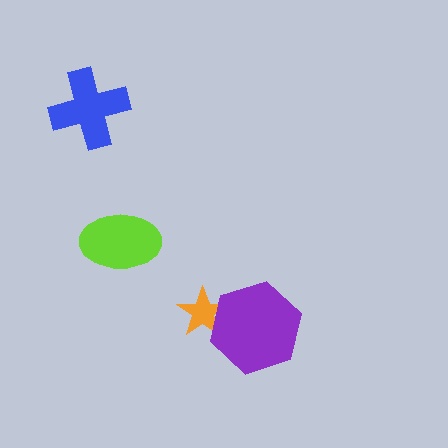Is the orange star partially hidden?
Yes, it is partially covered by another shape.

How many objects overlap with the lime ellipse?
0 objects overlap with the lime ellipse.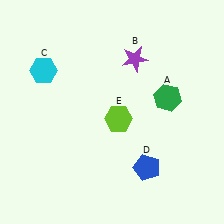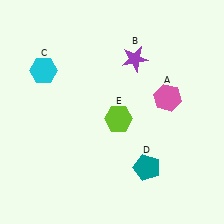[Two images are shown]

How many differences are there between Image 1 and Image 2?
There are 2 differences between the two images.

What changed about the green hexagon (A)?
In Image 1, A is green. In Image 2, it changed to pink.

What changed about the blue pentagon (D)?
In Image 1, D is blue. In Image 2, it changed to teal.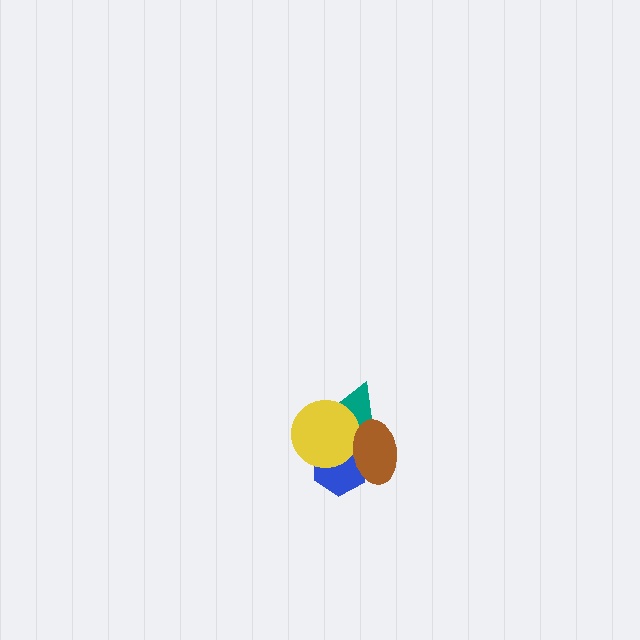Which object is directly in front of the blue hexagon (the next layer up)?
The teal triangle is directly in front of the blue hexagon.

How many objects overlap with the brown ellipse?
3 objects overlap with the brown ellipse.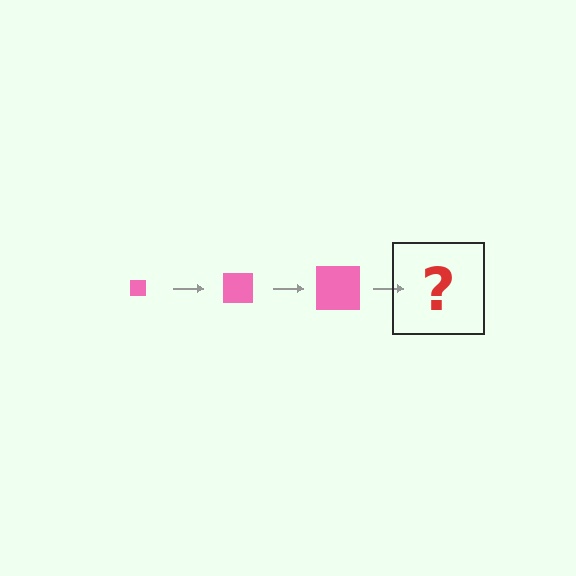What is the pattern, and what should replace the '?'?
The pattern is that the square gets progressively larger each step. The '?' should be a pink square, larger than the previous one.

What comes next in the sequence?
The next element should be a pink square, larger than the previous one.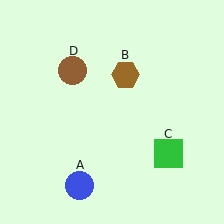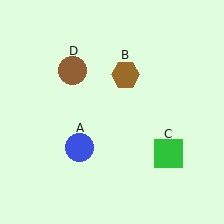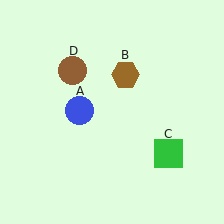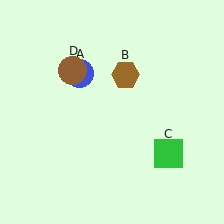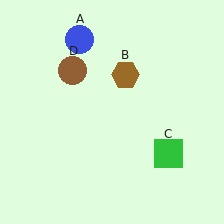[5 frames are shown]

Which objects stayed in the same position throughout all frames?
Brown hexagon (object B) and green square (object C) and brown circle (object D) remained stationary.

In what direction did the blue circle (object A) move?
The blue circle (object A) moved up.